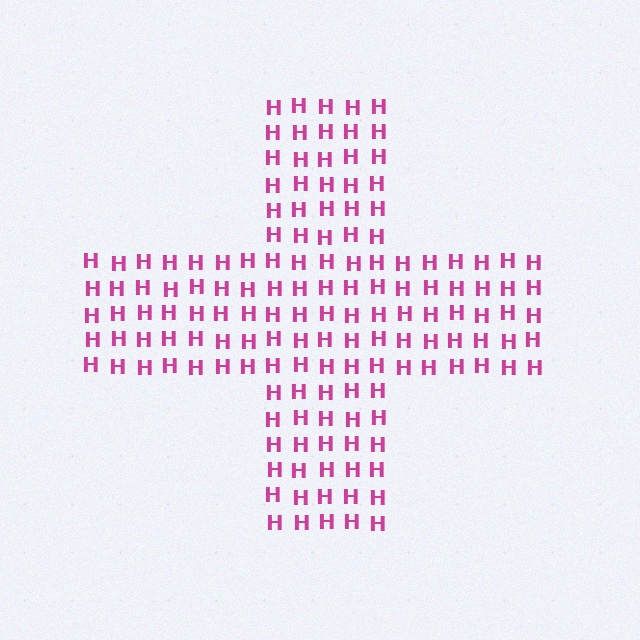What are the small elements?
The small elements are letter H's.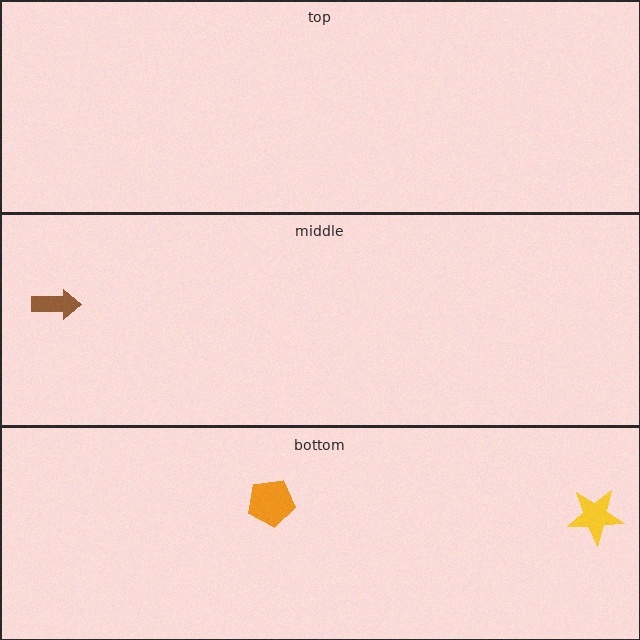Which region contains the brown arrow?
The middle region.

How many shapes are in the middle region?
1.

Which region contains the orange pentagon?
The bottom region.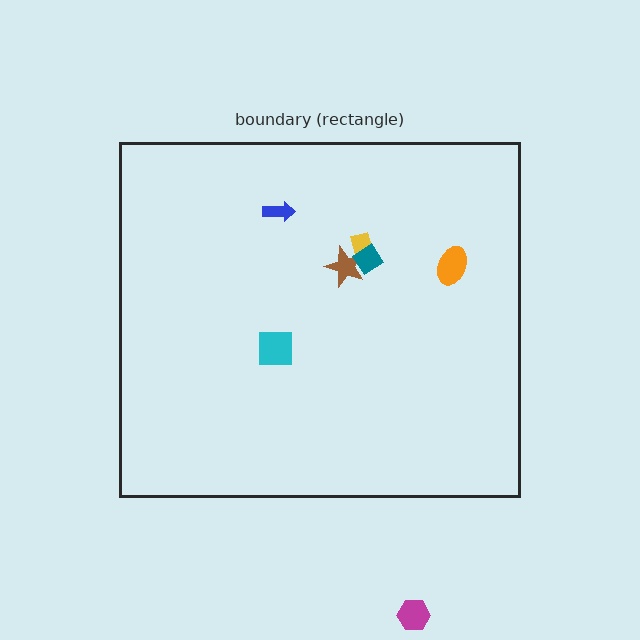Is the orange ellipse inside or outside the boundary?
Inside.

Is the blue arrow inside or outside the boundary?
Inside.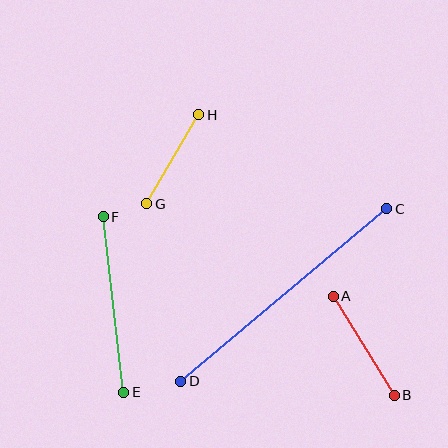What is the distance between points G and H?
The distance is approximately 103 pixels.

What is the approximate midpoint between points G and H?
The midpoint is at approximately (173, 159) pixels.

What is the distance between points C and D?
The distance is approximately 269 pixels.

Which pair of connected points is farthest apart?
Points C and D are farthest apart.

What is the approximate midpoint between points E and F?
The midpoint is at approximately (114, 304) pixels.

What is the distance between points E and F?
The distance is approximately 177 pixels.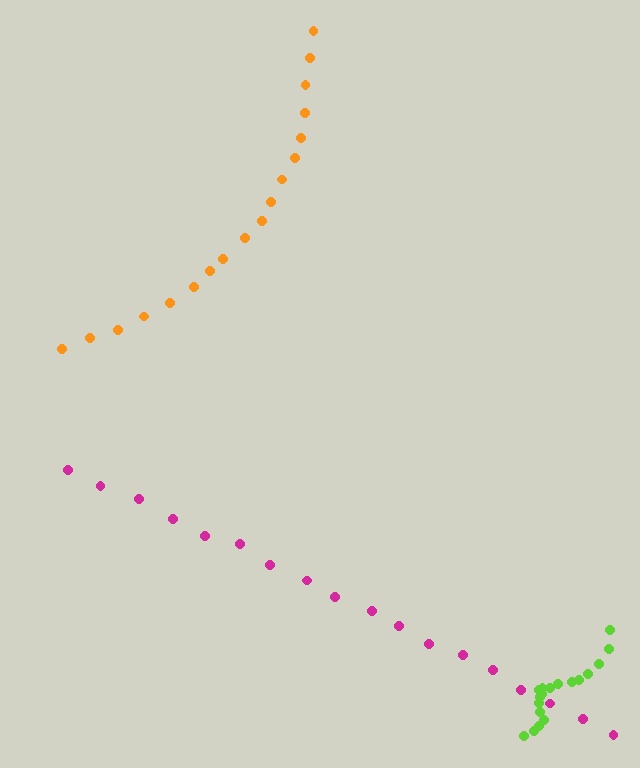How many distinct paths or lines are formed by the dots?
There are 3 distinct paths.